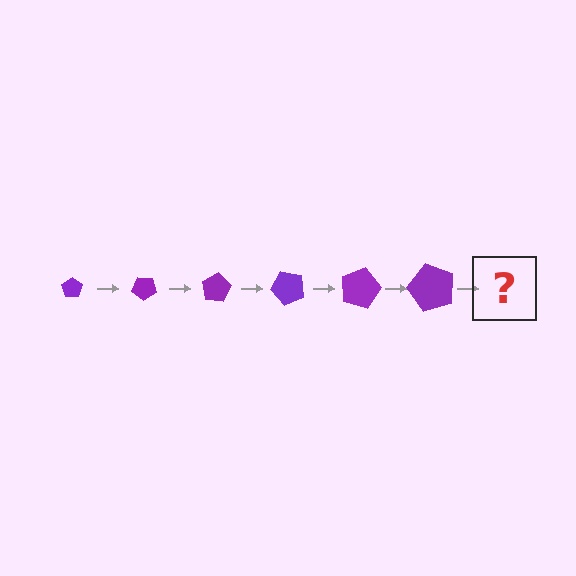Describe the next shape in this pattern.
It should be a pentagon, larger than the previous one and rotated 240 degrees from the start.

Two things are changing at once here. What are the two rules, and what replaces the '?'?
The two rules are that the pentagon grows larger each step and it rotates 40 degrees each step. The '?' should be a pentagon, larger than the previous one and rotated 240 degrees from the start.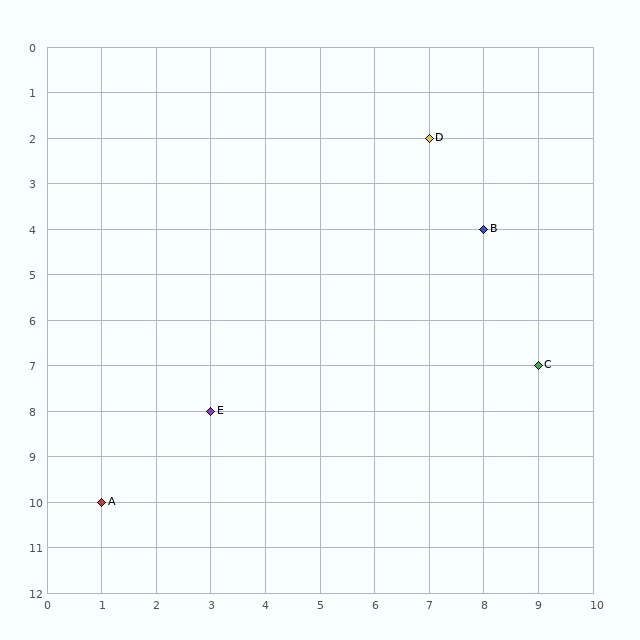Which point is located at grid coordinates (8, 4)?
Point B is at (8, 4).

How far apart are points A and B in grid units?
Points A and B are 7 columns and 6 rows apart (about 9.2 grid units diagonally).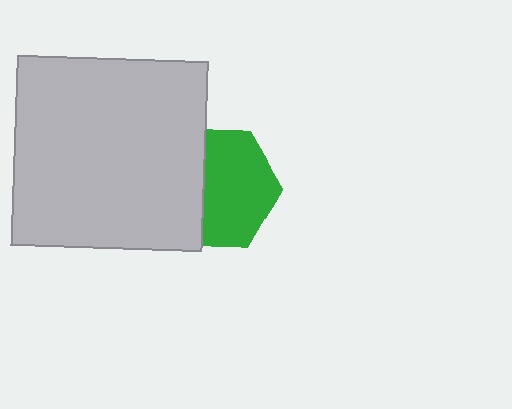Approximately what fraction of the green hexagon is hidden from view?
Roughly 39% of the green hexagon is hidden behind the light gray square.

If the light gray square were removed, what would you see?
You would see the complete green hexagon.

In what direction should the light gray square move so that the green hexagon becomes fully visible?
The light gray square should move left. That is the shortest direction to clear the overlap and leave the green hexagon fully visible.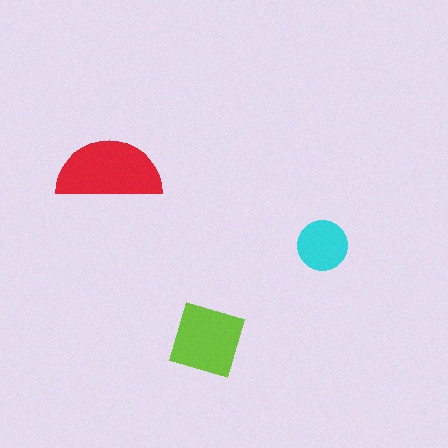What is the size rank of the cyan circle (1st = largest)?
3rd.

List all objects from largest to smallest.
The red semicircle, the lime square, the cyan circle.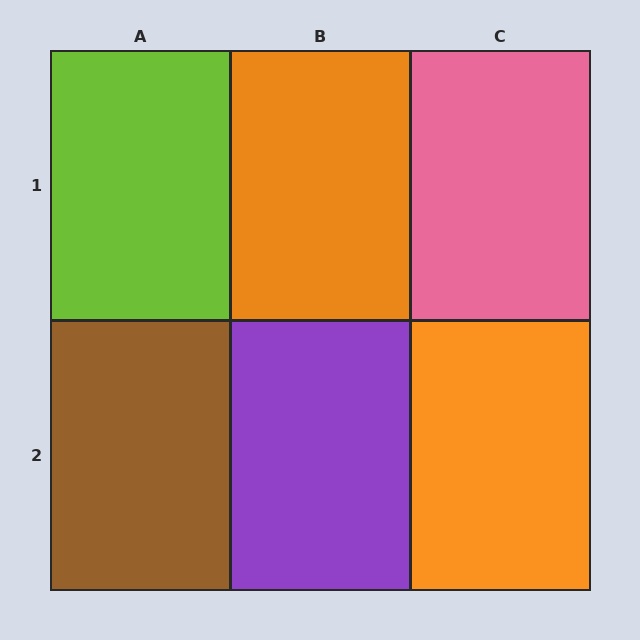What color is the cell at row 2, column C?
Orange.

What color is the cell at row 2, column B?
Purple.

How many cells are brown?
1 cell is brown.